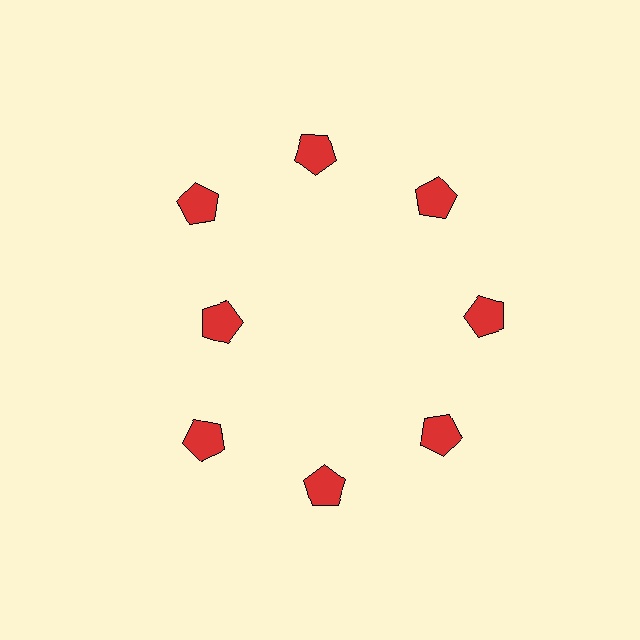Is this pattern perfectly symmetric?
No. The 8 red pentagons are arranged in a ring, but one element near the 9 o'clock position is pulled inward toward the center, breaking the 8-fold rotational symmetry.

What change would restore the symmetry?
The symmetry would be restored by moving it outward, back onto the ring so that all 8 pentagons sit at equal angles and equal distance from the center.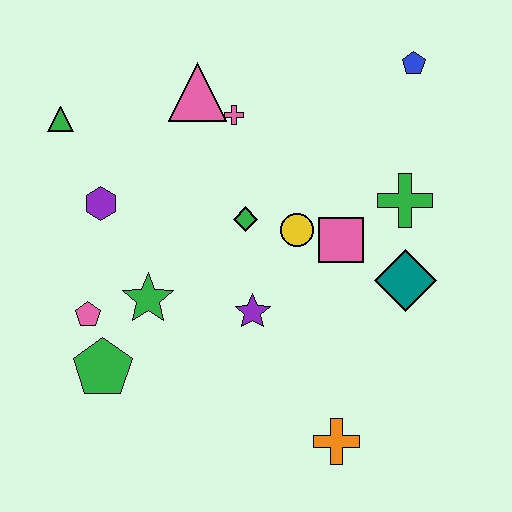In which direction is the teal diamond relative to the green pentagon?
The teal diamond is to the right of the green pentagon.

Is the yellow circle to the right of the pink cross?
Yes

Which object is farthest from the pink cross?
The orange cross is farthest from the pink cross.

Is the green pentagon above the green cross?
No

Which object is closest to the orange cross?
The purple star is closest to the orange cross.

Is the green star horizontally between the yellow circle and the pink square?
No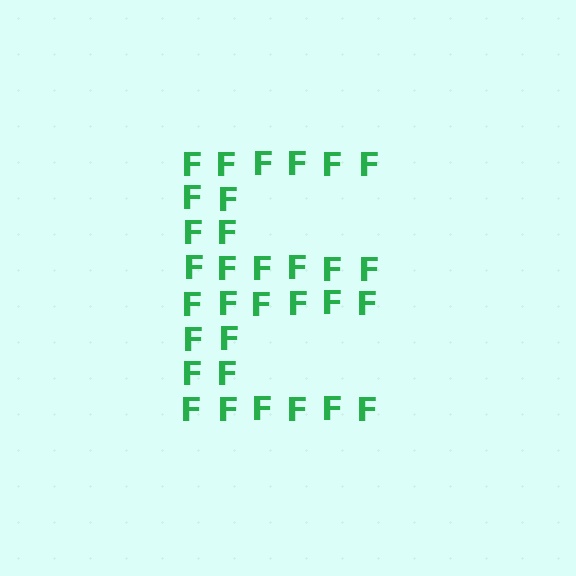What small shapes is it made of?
It is made of small letter F's.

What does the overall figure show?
The overall figure shows the letter E.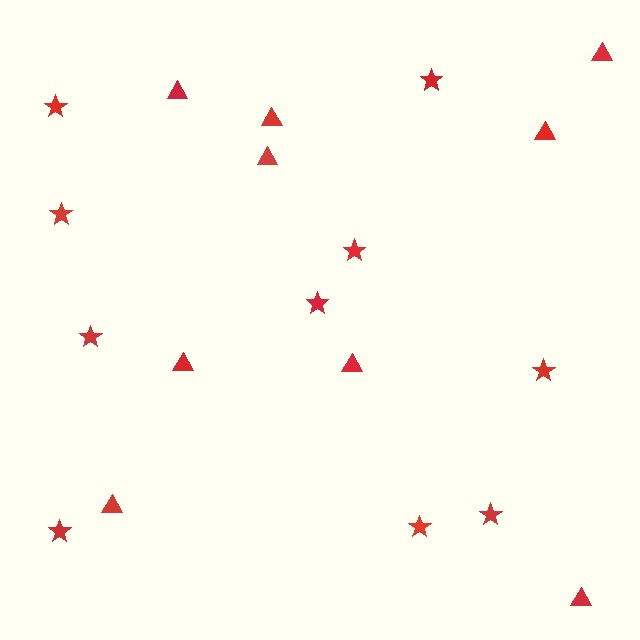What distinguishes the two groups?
There are 2 groups: one group of stars (10) and one group of triangles (9).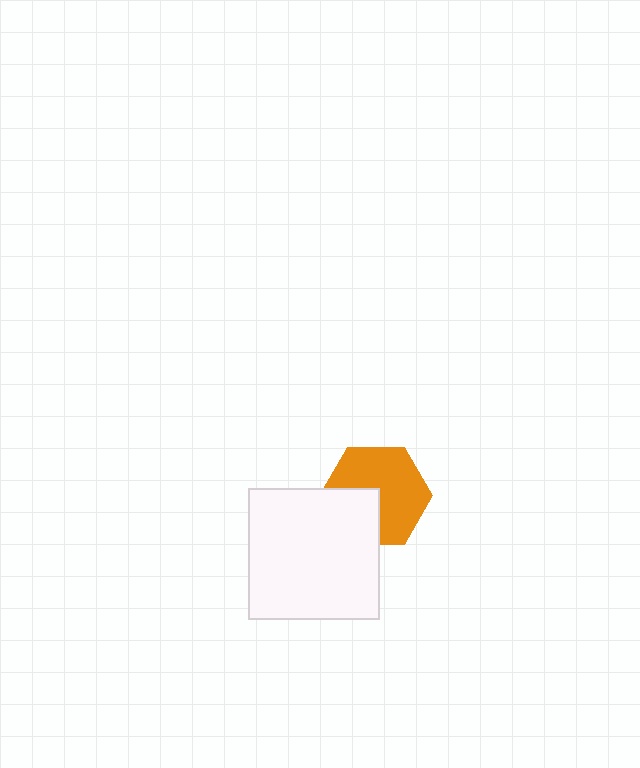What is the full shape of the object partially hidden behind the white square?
The partially hidden object is an orange hexagon.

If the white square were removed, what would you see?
You would see the complete orange hexagon.